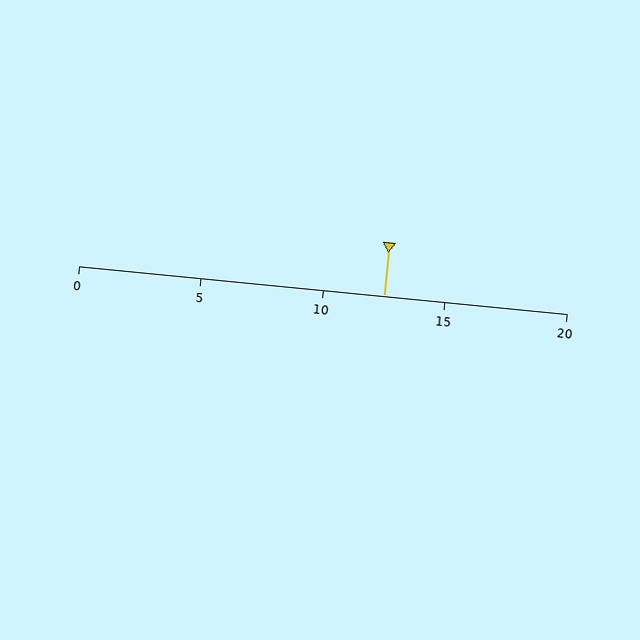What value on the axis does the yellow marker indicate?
The marker indicates approximately 12.5.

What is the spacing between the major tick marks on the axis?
The major ticks are spaced 5 apart.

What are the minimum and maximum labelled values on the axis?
The axis runs from 0 to 20.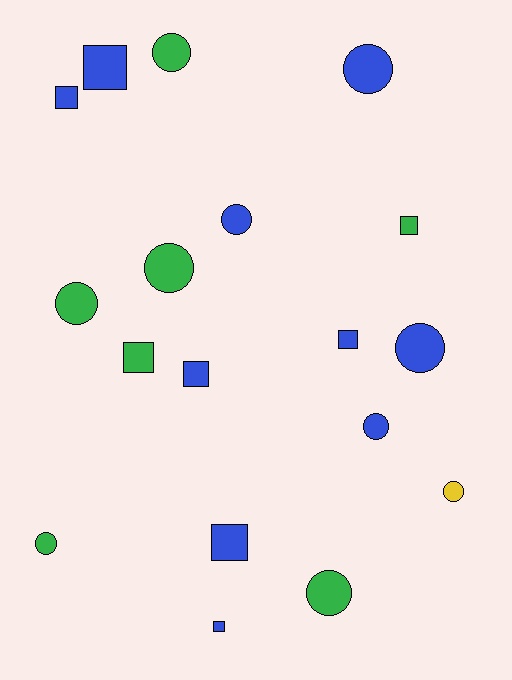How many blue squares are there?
There are 6 blue squares.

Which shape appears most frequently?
Circle, with 10 objects.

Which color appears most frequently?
Blue, with 10 objects.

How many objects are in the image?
There are 18 objects.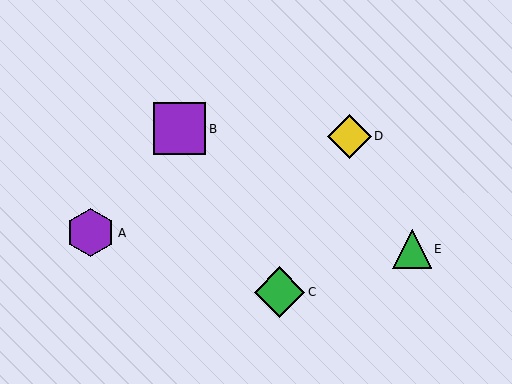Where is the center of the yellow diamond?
The center of the yellow diamond is at (349, 136).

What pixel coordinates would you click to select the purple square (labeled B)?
Click at (180, 129) to select the purple square B.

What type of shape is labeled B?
Shape B is a purple square.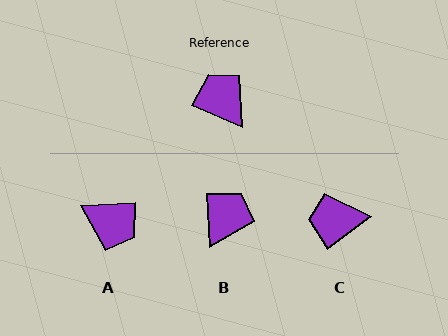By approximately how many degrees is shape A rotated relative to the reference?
Approximately 154 degrees clockwise.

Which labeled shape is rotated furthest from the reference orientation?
A, about 154 degrees away.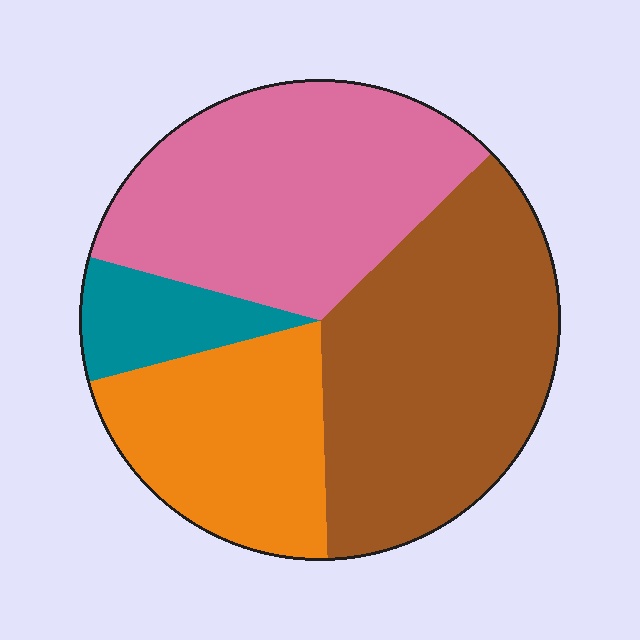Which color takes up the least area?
Teal, at roughly 10%.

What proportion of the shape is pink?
Pink takes up about one third (1/3) of the shape.